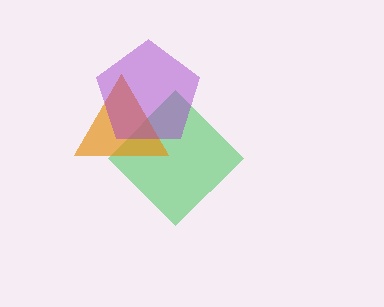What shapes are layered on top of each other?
The layered shapes are: a green diamond, an orange triangle, a purple pentagon.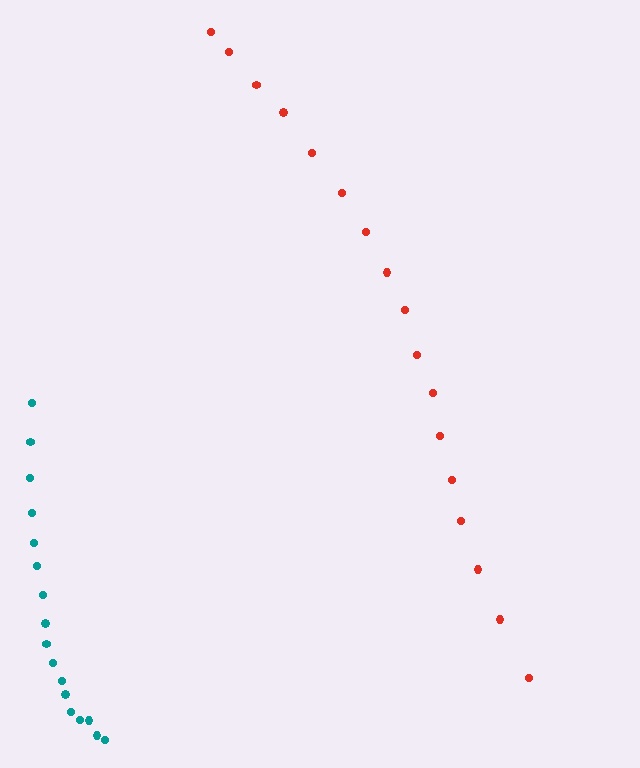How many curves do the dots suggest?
There are 2 distinct paths.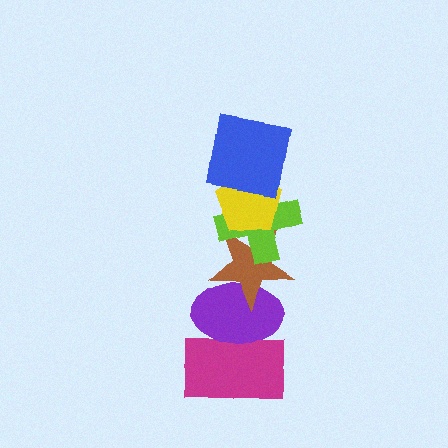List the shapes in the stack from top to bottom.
From top to bottom: the blue square, the yellow pentagon, the lime cross, the brown star, the purple ellipse, the magenta rectangle.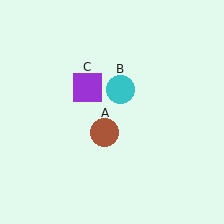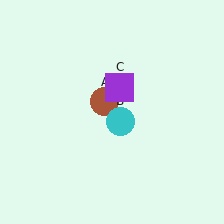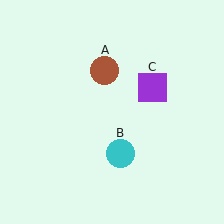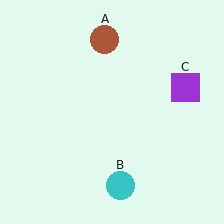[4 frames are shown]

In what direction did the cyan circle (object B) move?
The cyan circle (object B) moved down.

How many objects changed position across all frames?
3 objects changed position: brown circle (object A), cyan circle (object B), purple square (object C).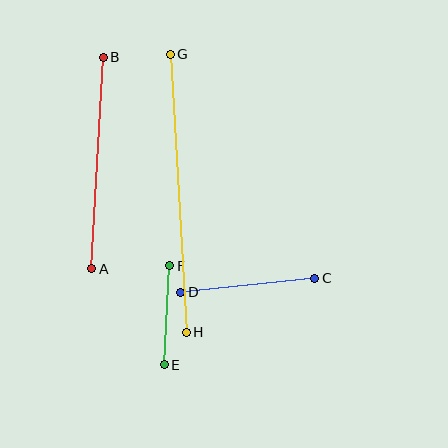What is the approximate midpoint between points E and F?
The midpoint is at approximately (167, 315) pixels.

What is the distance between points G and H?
The distance is approximately 279 pixels.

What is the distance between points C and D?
The distance is approximately 135 pixels.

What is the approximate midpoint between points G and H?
The midpoint is at approximately (178, 193) pixels.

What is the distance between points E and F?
The distance is approximately 99 pixels.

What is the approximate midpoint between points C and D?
The midpoint is at approximately (248, 285) pixels.